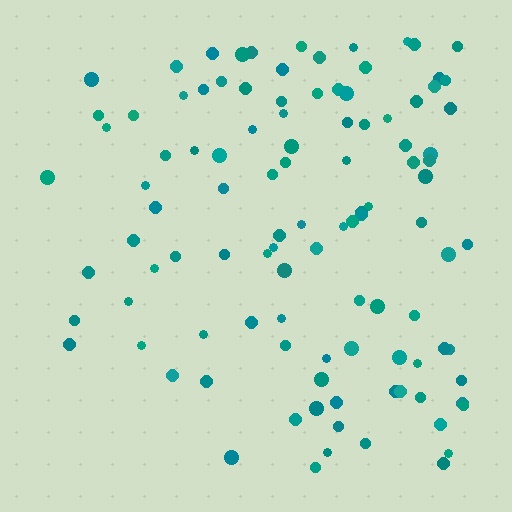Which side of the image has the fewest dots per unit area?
The left.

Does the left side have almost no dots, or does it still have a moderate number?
Still a moderate number, just noticeably fewer than the right.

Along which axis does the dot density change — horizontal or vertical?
Horizontal.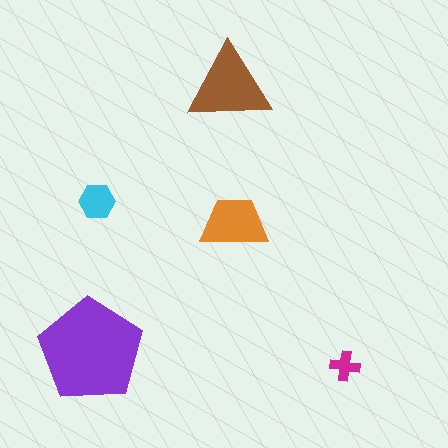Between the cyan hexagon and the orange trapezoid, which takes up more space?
The orange trapezoid.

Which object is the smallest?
The magenta cross.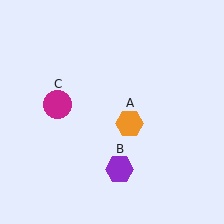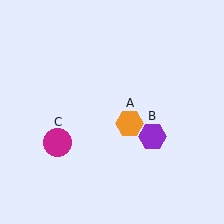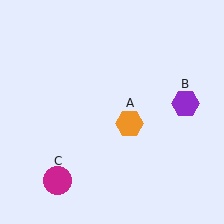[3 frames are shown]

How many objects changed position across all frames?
2 objects changed position: purple hexagon (object B), magenta circle (object C).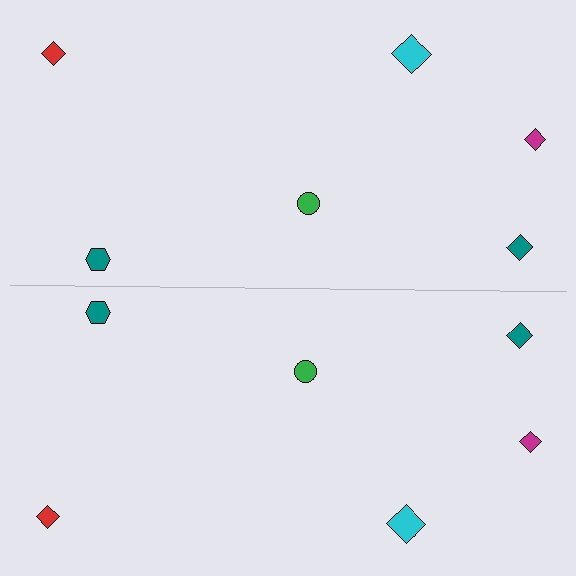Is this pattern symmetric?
Yes, this pattern has bilateral (reflection) symmetry.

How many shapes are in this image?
There are 12 shapes in this image.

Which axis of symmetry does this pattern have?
The pattern has a horizontal axis of symmetry running through the center of the image.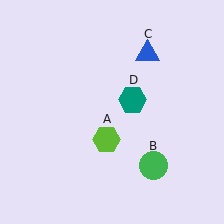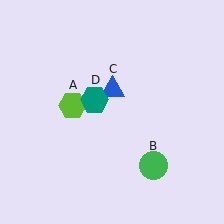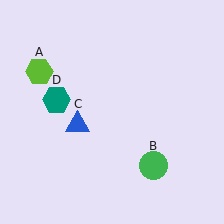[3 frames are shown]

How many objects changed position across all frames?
3 objects changed position: lime hexagon (object A), blue triangle (object C), teal hexagon (object D).